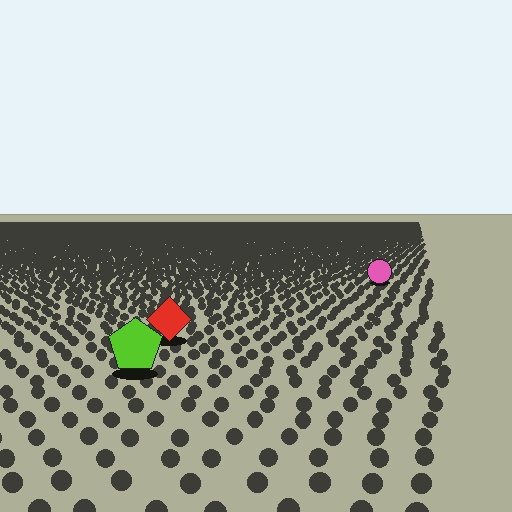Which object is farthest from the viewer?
The pink circle is farthest from the viewer. It appears smaller and the ground texture around it is denser.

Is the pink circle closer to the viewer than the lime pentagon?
No. The lime pentagon is closer — you can tell from the texture gradient: the ground texture is coarser near it.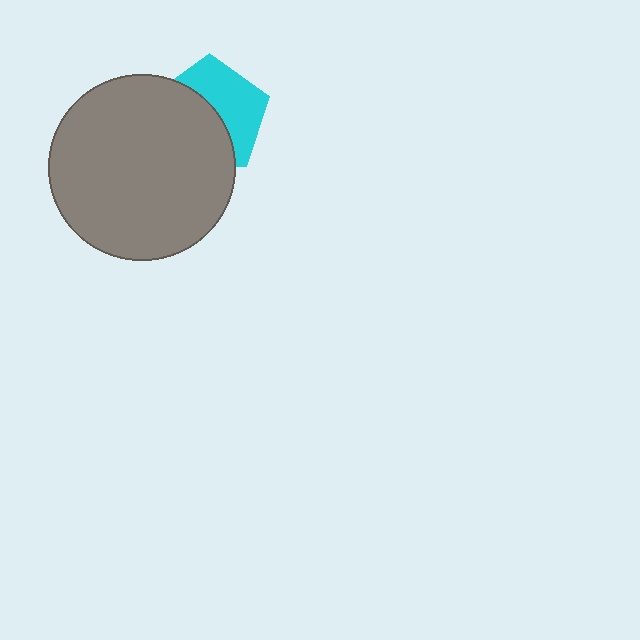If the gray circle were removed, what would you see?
You would see the complete cyan pentagon.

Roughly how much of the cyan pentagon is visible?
About half of it is visible (roughly 47%).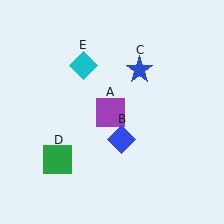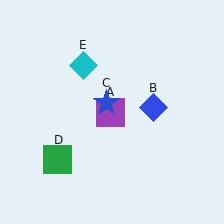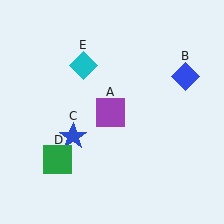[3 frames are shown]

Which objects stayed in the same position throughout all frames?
Purple square (object A) and green square (object D) and cyan diamond (object E) remained stationary.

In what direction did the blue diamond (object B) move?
The blue diamond (object B) moved up and to the right.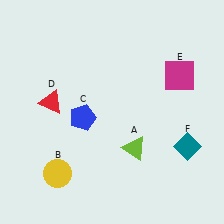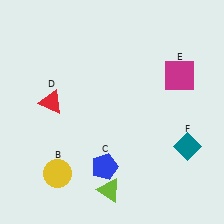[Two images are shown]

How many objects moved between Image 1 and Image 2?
2 objects moved between the two images.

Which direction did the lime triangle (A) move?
The lime triangle (A) moved down.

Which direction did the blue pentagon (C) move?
The blue pentagon (C) moved down.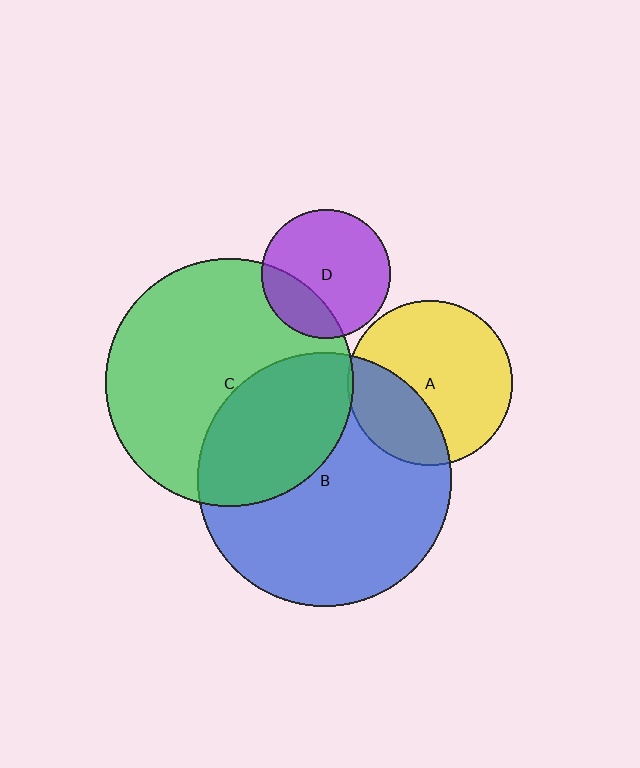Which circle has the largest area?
Circle B (blue).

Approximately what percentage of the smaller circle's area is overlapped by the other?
Approximately 30%.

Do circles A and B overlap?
Yes.